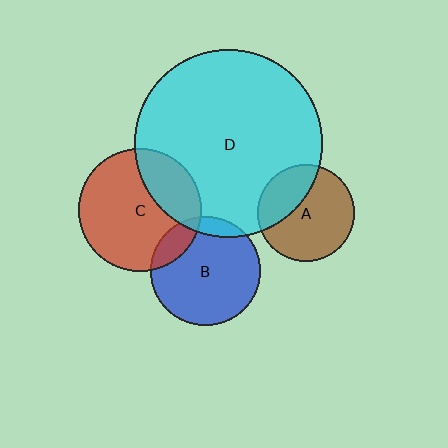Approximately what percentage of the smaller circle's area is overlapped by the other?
Approximately 25%.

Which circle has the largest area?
Circle D (cyan).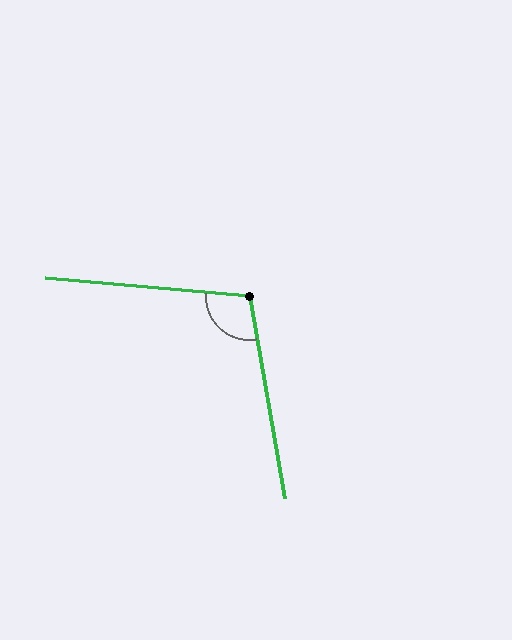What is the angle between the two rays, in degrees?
Approximately 105 degrees.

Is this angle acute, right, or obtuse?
It is obtuse.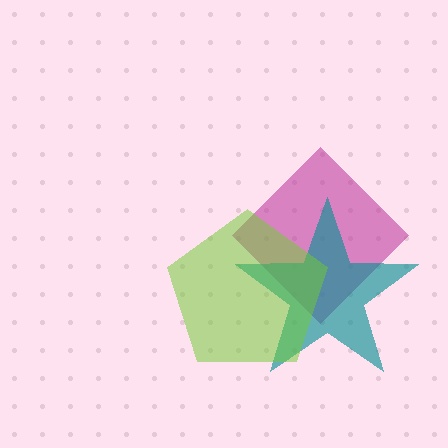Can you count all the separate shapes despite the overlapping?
Yes, there are 3 separate shapes.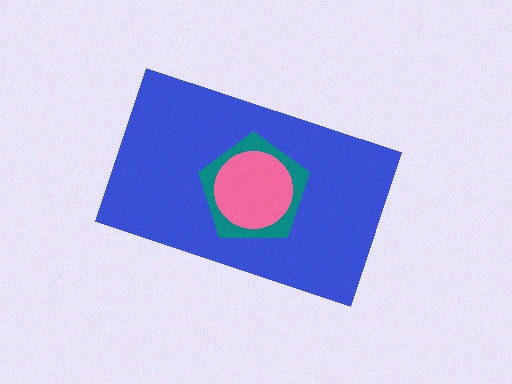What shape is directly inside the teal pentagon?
The pink circle.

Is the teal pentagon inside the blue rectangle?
Yes.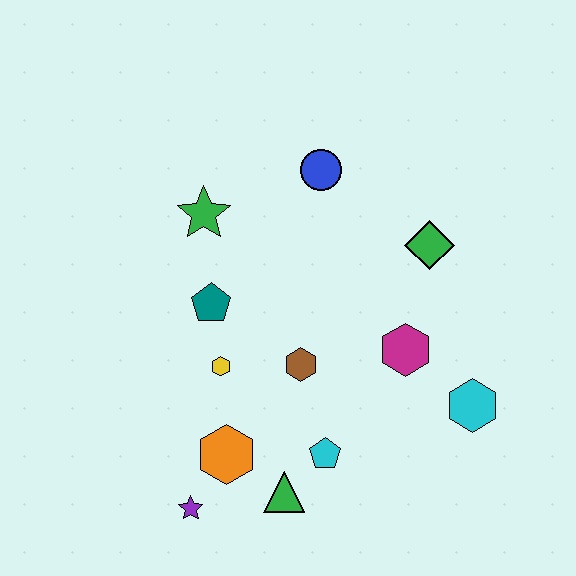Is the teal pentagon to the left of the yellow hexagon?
Yes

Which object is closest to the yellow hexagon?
The teal pentagon is closest to the yellow hexagon.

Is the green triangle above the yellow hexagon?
No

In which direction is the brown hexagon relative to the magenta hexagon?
The brown hexagon is to the left of the magenta hexagon.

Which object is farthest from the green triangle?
The blue circle is farthest from the green triangle.